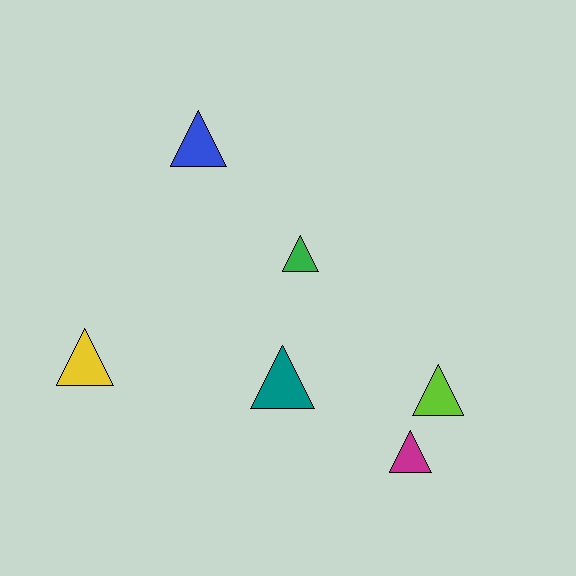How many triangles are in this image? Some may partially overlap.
There are 6 triangles.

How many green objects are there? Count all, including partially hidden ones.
There is 1 green object.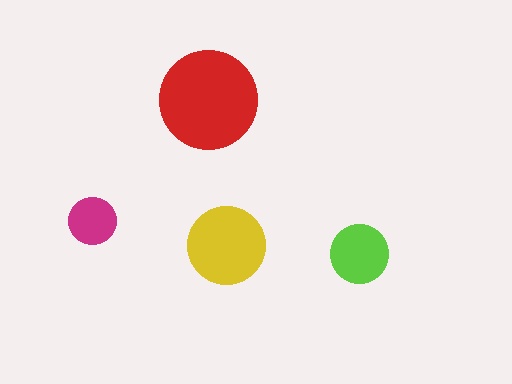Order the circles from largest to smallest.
the red one, the yellow one, the lime one, the magenta one.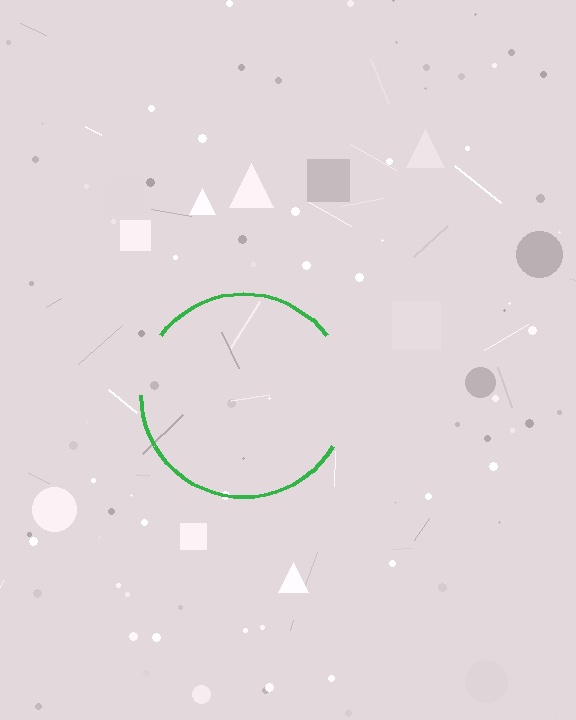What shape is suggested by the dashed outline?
The dashed outline suggests a circle.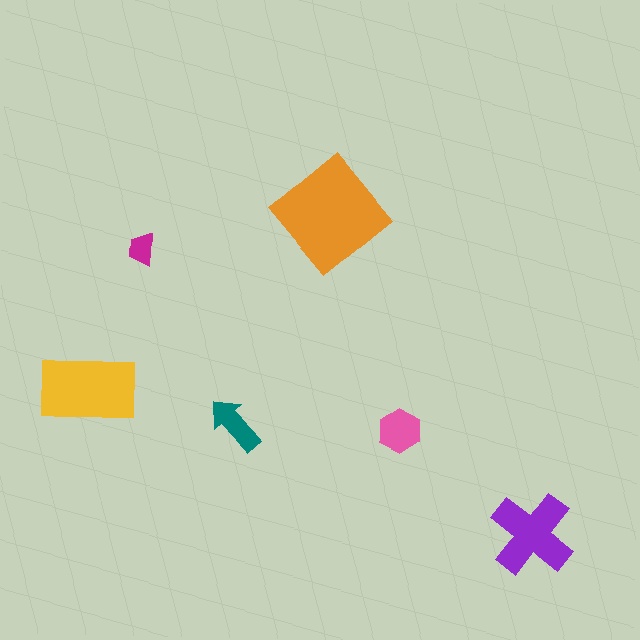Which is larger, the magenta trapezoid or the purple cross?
The purple cross.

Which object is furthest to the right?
The purple cross is rightmost.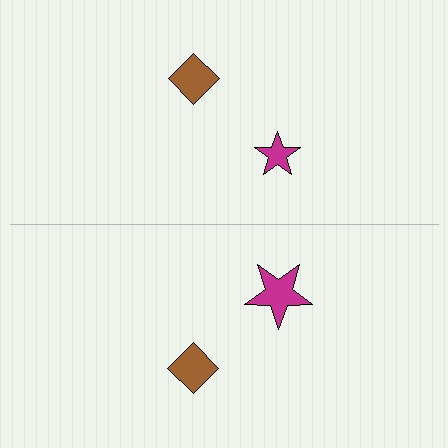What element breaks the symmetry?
The magenta star on the bottom side has a different size than its mirror counterpart.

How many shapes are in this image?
There are 4 shapes in this image.